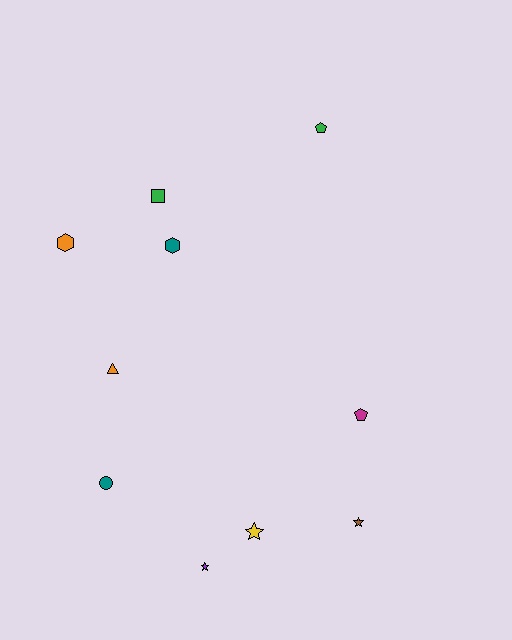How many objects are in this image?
There are 10 objects.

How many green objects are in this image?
There are 2 green objects.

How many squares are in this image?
There is 1 square.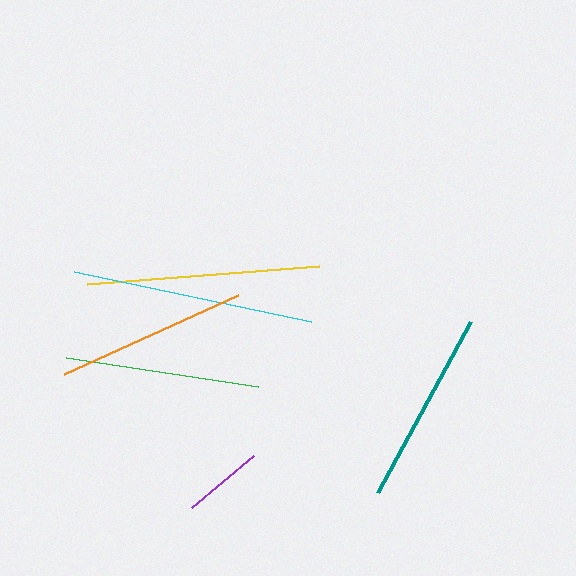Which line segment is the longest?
The cyan line is the longest at approximately 242 pixels.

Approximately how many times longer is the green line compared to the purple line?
The green line is approximately 2.4 times the length of the purple line.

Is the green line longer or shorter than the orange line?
The green line is longer than the orange line.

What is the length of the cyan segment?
The cyan segment is approximately 242 pixels long.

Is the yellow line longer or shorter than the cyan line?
The cyan line is longer than the yellow line.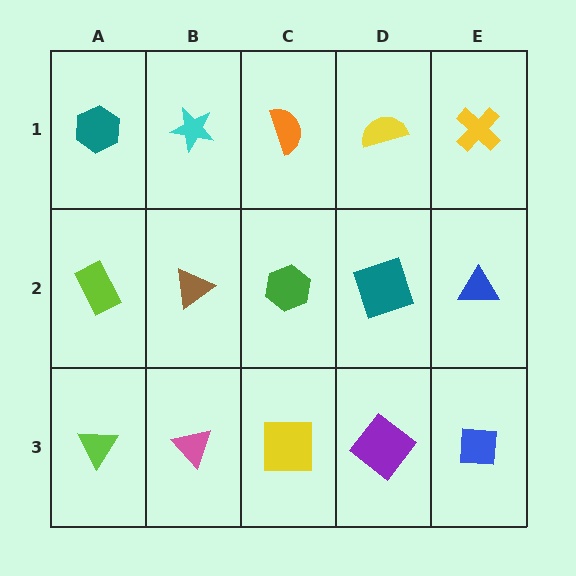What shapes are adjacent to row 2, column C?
An orange semicircle (row 1, column C), a yellow square (row 3, column C), a brown triangle (row 2, column B), a teal square (row 2, column D).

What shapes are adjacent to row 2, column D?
A yellow semicircle (row 1, column D), a purple diamond (row 3, column D), a green hexagon (row 2, column C), a blue triangle (row 2, column E).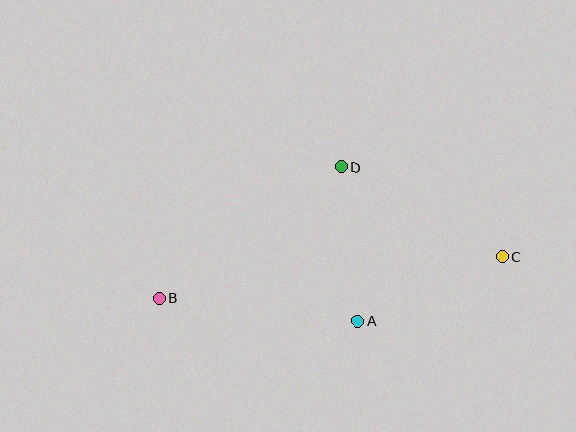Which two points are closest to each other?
Points A and D are closest to each other.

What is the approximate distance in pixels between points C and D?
The distance between C and D is approximately 184 pixels.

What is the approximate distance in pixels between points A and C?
The distance between A and C is approximately 158 pixels.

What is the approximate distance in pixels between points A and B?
The distance between A and B is approximately 199 pixels.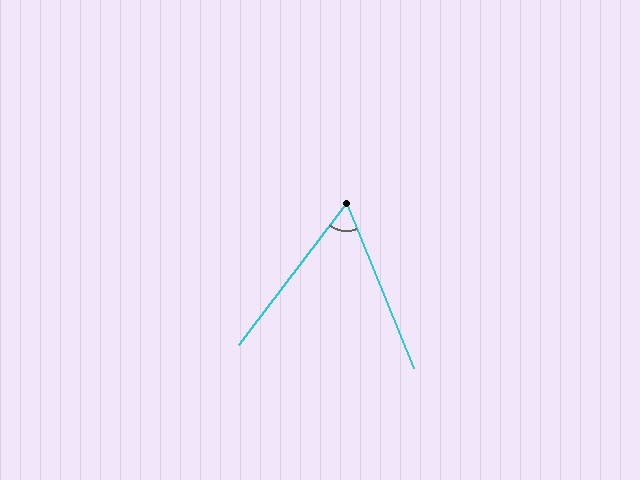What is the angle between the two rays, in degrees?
Approximately 59 degrees.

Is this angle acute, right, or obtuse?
It is acute.